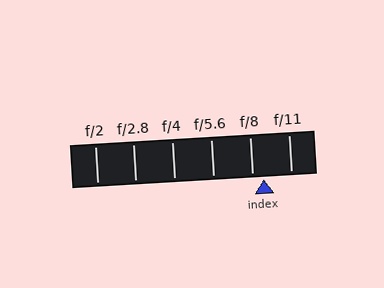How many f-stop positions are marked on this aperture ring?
There are 6 f-stop positions marked.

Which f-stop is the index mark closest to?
The index mark is closest to f/8.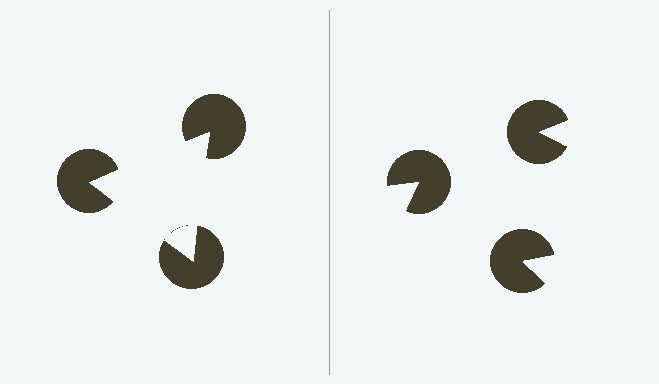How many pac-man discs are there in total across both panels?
6 — 3 on each side.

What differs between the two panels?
The pac-man discs are positioned identically on both sides; only the wedge orientations differ. On the left they align to a triangle; on the right they are misaligned.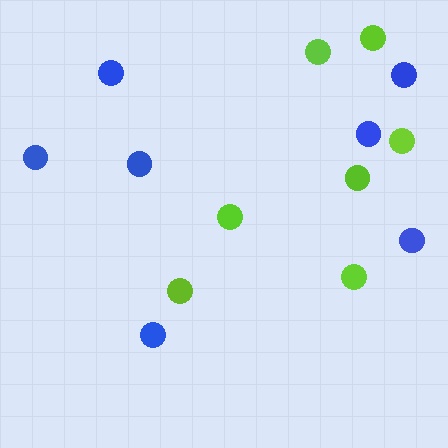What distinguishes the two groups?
There are 2 groups: one group of lime circles (7) and one group of blue circles (7).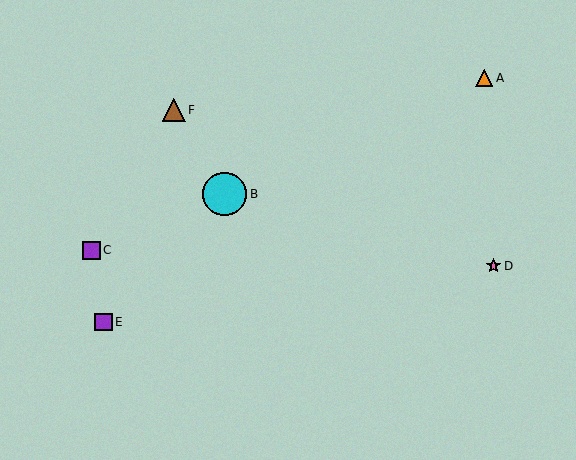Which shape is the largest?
The cyan circle (labeled B) is the largest.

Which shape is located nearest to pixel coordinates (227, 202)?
The cyan circle (labeled B) at (225, 194) is nearest to that location.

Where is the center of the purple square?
The center of the purple square is at (103, 322).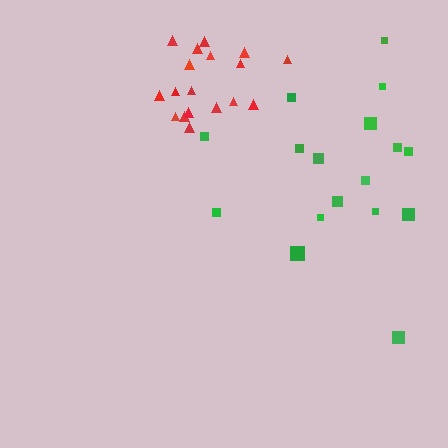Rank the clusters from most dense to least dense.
red, green.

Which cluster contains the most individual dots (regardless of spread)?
Red (18).